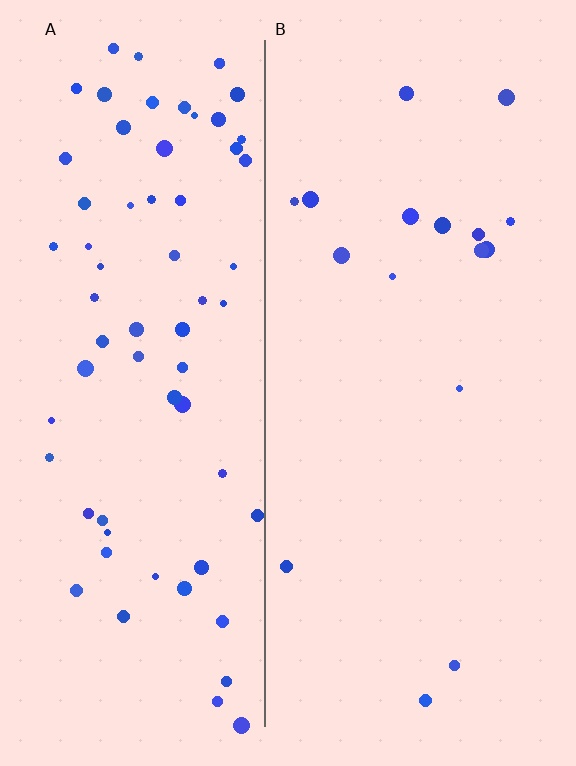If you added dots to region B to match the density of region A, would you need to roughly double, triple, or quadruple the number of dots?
Approximately quadruple.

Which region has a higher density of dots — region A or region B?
A (the left).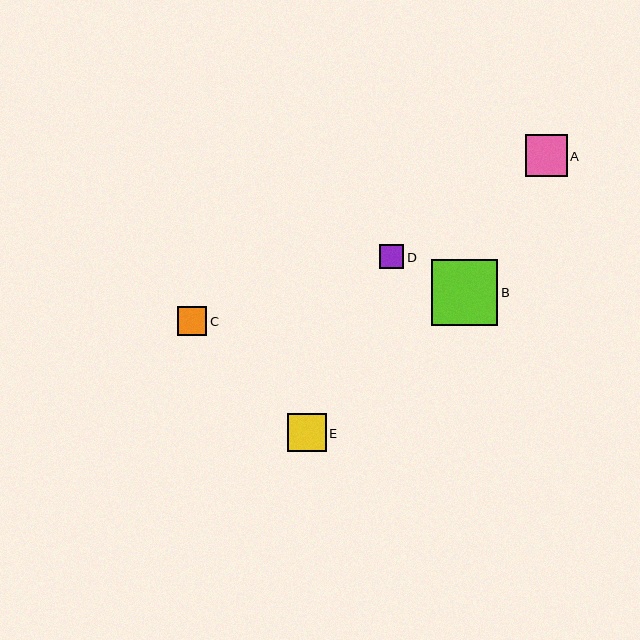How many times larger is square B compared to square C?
Square B is approximately 2.3 times the size of square C.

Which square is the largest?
Square B is the largest with a size of approximately 67 pixels.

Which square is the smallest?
Square D is the smallest with a size of approximately 25 pixels.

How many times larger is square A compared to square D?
Square A is approximately 1.7 times the size of square D.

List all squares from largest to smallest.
From largest to smallest: B, A, E, C, D.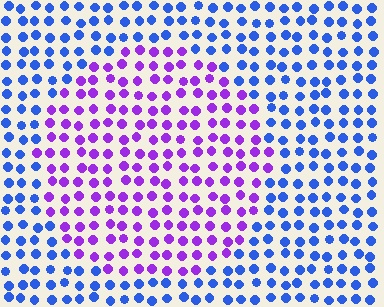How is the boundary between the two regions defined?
The boundary is defined purely by a slight shift in hue (about 54 degrees). Spacing, size, and orientation are identical on both sides.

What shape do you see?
I see a circle.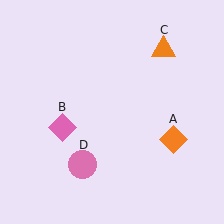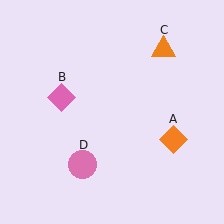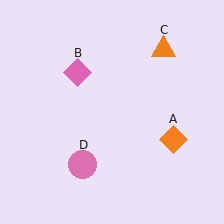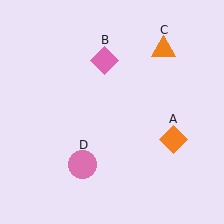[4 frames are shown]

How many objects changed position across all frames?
1 object changed position: pink diamond (object B).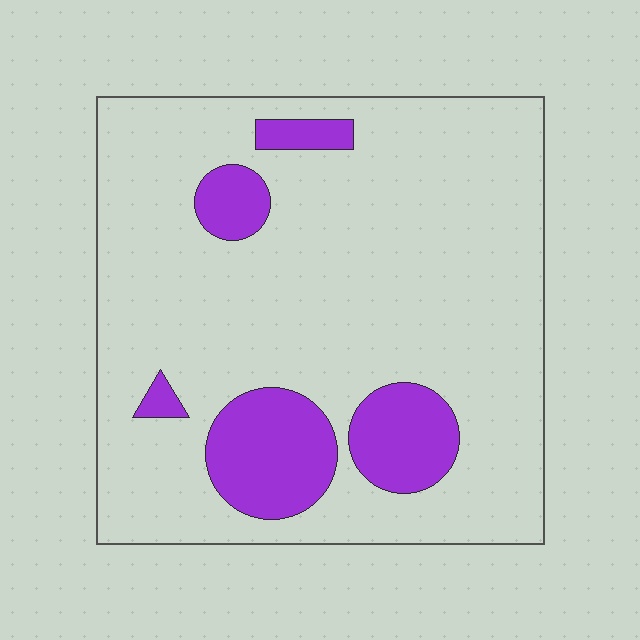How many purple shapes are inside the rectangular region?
5.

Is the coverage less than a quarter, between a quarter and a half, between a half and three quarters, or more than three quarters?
Less than a quarter.